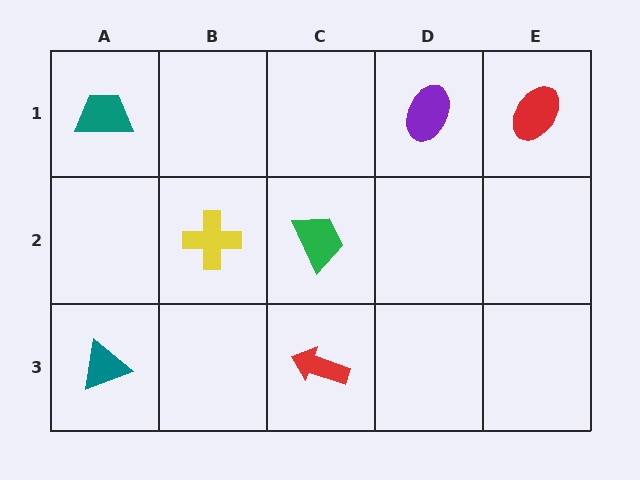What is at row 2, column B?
A yellow cross.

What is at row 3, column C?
A red arrow.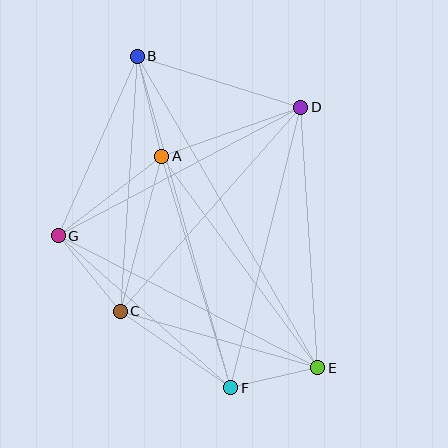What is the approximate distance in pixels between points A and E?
The distance between A and E is approximately 263 pixels.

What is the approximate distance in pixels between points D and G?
The distance between D and G is approximately 274 pixels.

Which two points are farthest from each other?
Points B and E are farthest from each other.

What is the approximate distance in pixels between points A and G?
The distance between A and G is approximately 130 pixels.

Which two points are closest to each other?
Points E and F are closest to each other.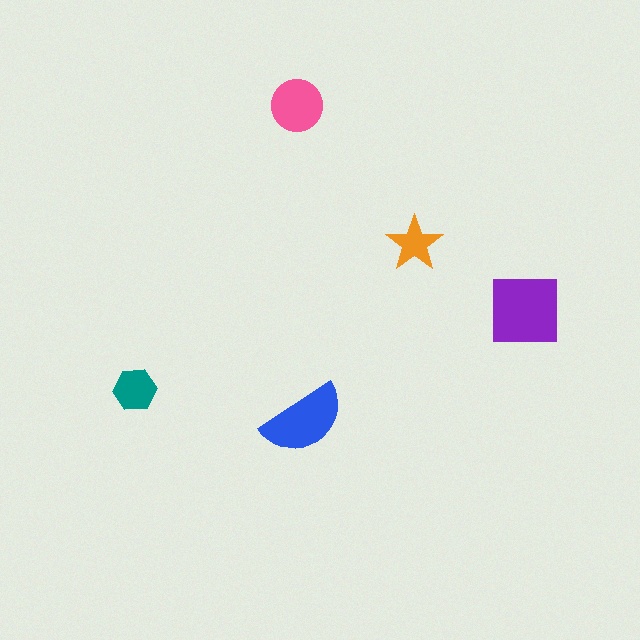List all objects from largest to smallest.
The purple square, the blue semicircle, the pink circle, the teal hexagon, the orange star.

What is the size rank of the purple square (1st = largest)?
1st.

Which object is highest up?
The pink circle is topmost.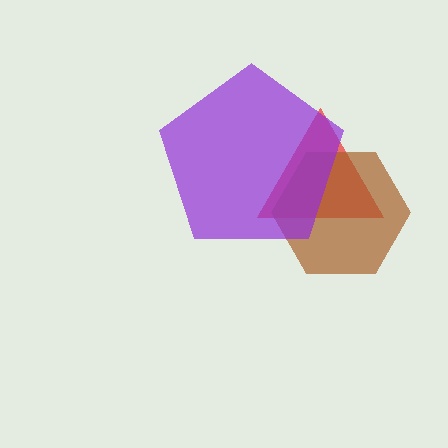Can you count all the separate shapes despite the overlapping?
Yes, there are 3 separate shapes.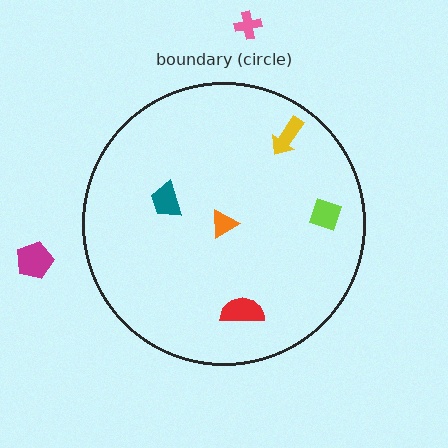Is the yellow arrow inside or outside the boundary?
Inside.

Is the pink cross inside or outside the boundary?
Outside.